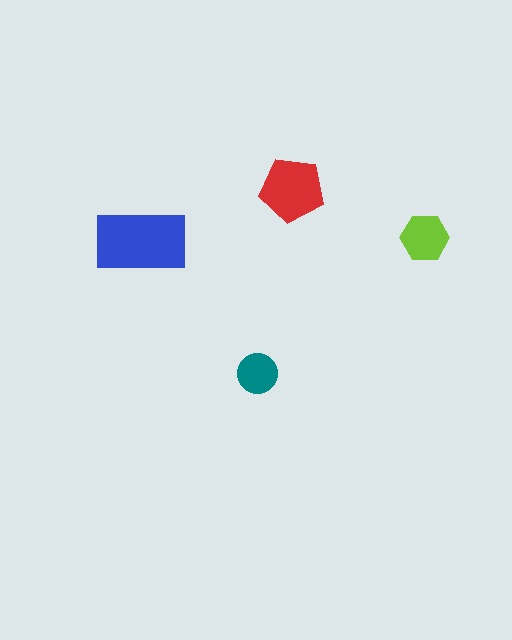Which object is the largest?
The blue rectangle.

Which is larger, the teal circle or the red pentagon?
The red pentagon.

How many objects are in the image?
There are 4 objects in the image.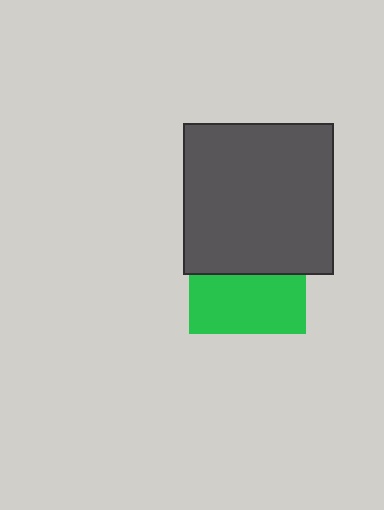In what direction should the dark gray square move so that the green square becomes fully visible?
The dark gray square should move up. That is the shortest direction to clear the overlap and leave the green square fully visible.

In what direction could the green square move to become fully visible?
The green square could move down. That would shift it out from behind the dark gray square entirely.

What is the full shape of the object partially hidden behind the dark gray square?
The partially hidden object is a green square.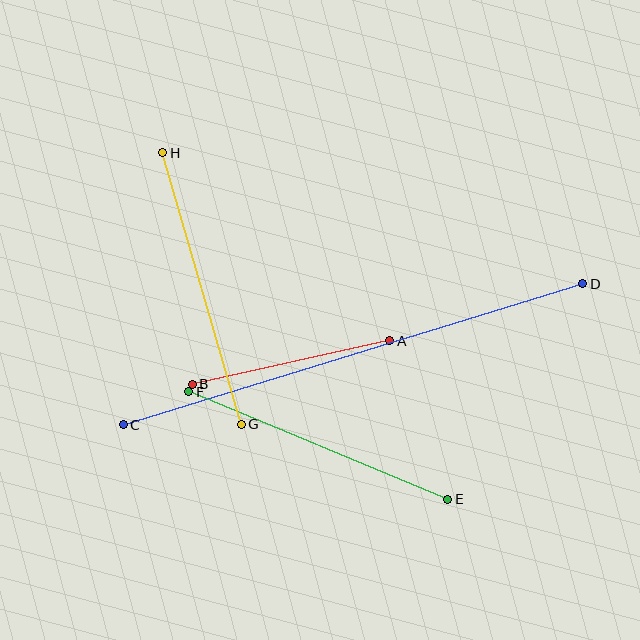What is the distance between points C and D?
The distance is approximately 481 pixels.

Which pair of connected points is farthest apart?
Points C and D are farthest apart.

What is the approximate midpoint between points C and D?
The midpoint is at approximately (353, 354) pixels.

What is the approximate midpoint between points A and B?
The midpoint is at approximately (291, 362) pixels.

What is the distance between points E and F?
The distance is approximately 280 pixels.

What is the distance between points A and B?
The distance is approximately 202 pixels.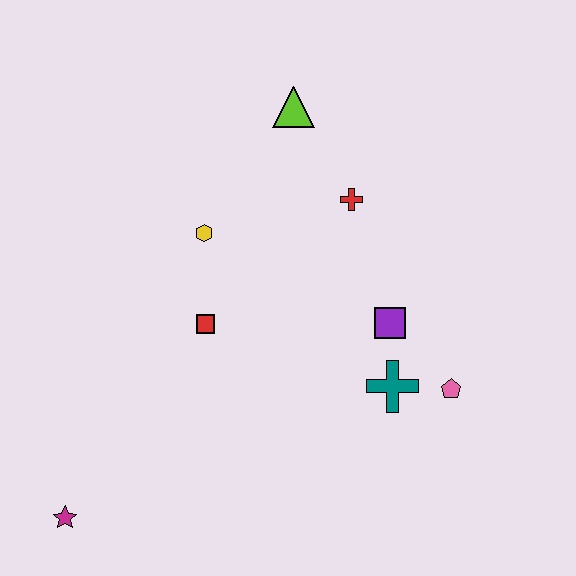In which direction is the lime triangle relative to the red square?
The lime triangle is above the red square.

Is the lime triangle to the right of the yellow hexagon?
Yes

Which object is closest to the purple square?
The teal cross is closest to the purple square.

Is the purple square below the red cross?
Yes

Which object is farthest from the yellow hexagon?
The magenta star is farthest from the yellow hexagon.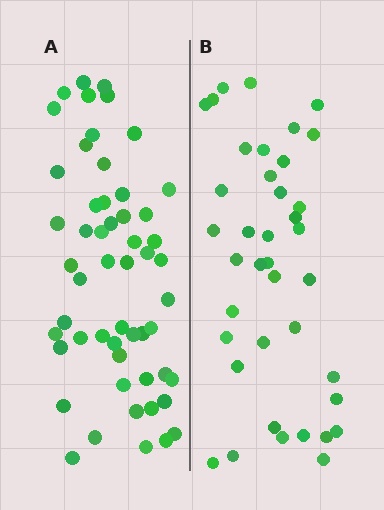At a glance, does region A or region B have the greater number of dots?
Region A (the left region) has more dots.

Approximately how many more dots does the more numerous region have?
Region A has approximately 15 more dots than region B.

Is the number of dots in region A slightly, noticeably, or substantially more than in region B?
Region A has noticeably more, but not dramatically so. The ratio is roughly 1.4 to 1.